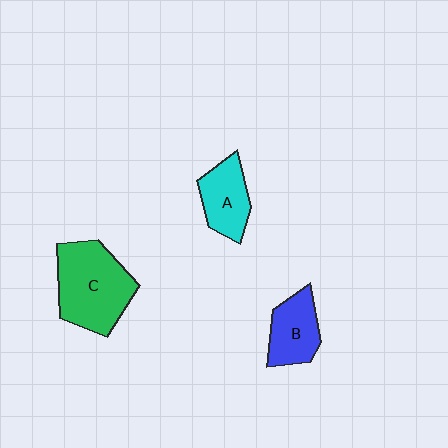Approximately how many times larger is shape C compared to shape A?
Approximately 1.8 times.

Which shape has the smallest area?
Shape B (blue).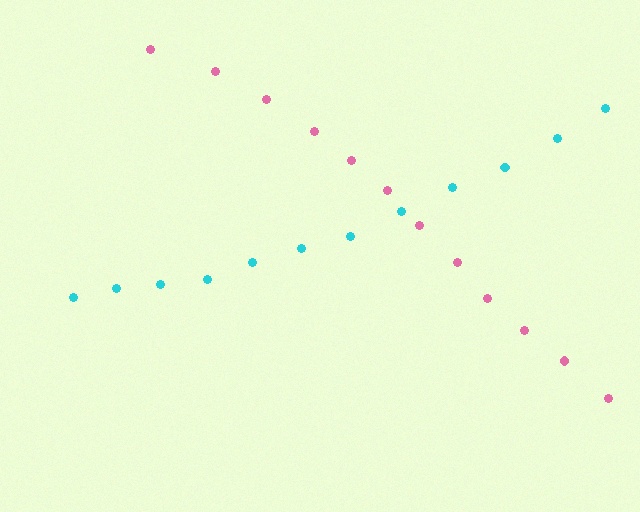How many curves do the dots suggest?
There are 2 distinct paths.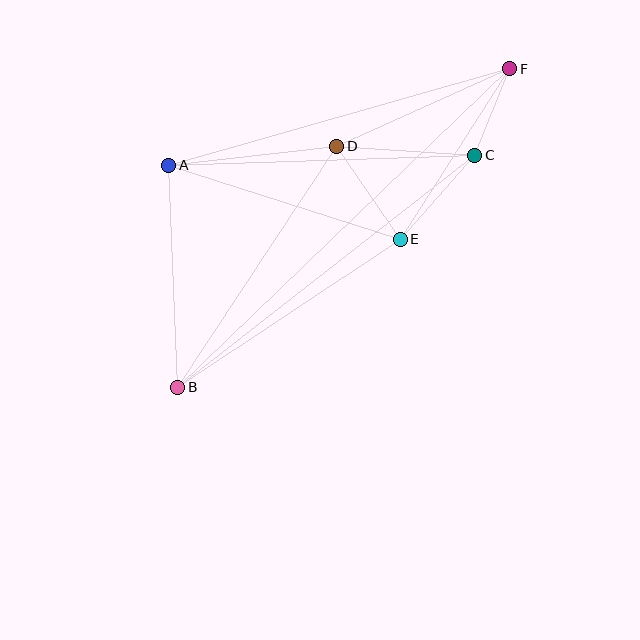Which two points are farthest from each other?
Points B and F are farthest from each other.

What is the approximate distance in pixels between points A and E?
The distance between A and E is approximately 243 pixels.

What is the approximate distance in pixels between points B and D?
The distance between B and D is approximately 289 pixels.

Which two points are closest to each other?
Points C and F are closest to each other.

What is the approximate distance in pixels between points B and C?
The distance between B and C is approximately 377 pixels.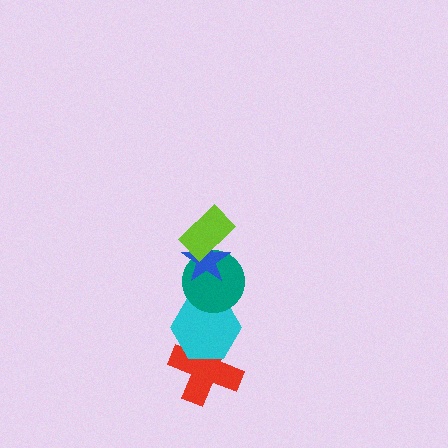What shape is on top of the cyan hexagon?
The teal circle is on top of the cyan hexagon.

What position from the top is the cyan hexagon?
The cyan hexagon is 4th from the top.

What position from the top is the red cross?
The red cross is 5th from the top.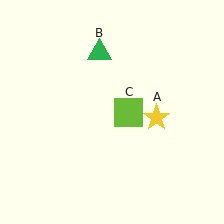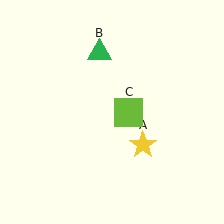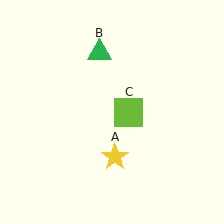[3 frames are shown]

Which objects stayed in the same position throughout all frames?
Green triangle (object B) and lime square (object C) remained stationary.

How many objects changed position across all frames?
1 object changed position: yellow star (object A).